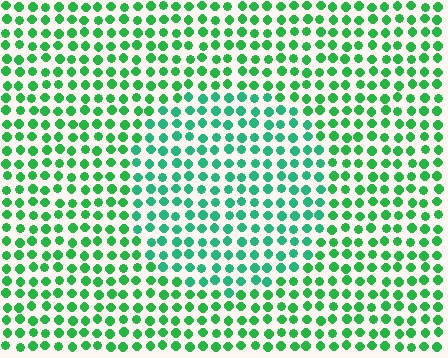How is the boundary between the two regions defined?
The boundary is defined purely by a slight shift in hue (about 23 degrees). Spacing, size, and orientation are identical on both sides.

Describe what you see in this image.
The image is filled with small green elements in a uniform arrangement. A circle-shaped region is visible where the elements are tinted to a slightly different hue, forming a subtle color boundary.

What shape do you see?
I see a circle.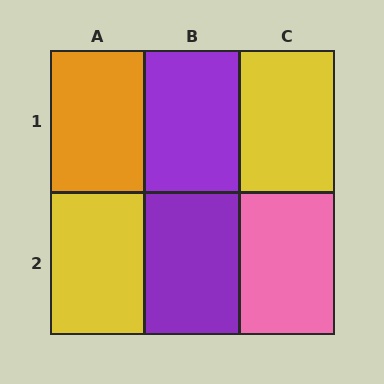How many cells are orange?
1 cell is orange.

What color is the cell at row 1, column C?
Yellow.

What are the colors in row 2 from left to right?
Yellow, purple, pink.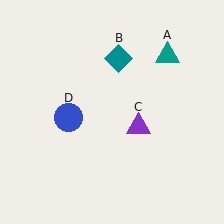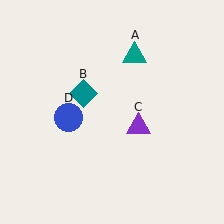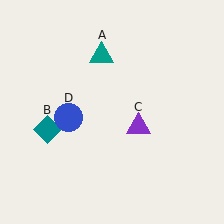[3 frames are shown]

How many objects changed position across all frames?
2 objects changed position: teal triangle (object A), teal diamond (object B).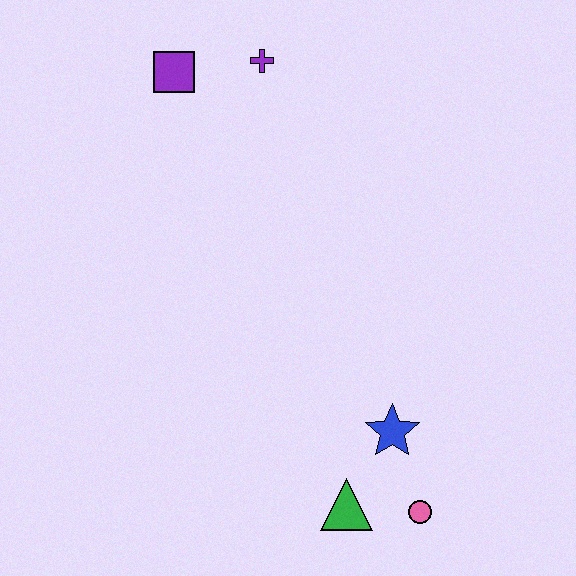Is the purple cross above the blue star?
Yes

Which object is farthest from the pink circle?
The purple square is farthest from the pink circle.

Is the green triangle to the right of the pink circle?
No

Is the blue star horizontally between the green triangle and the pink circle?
Yes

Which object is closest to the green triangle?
The pink circle is closest to the green triangle.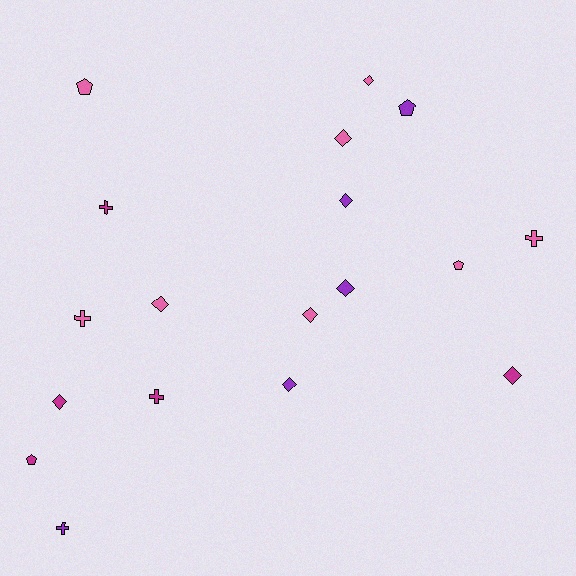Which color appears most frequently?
Pink, with 8 objects.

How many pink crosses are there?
There are 2 pink crosses.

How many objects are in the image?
There are 18 objects.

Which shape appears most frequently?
Diamond, with 9 objects.